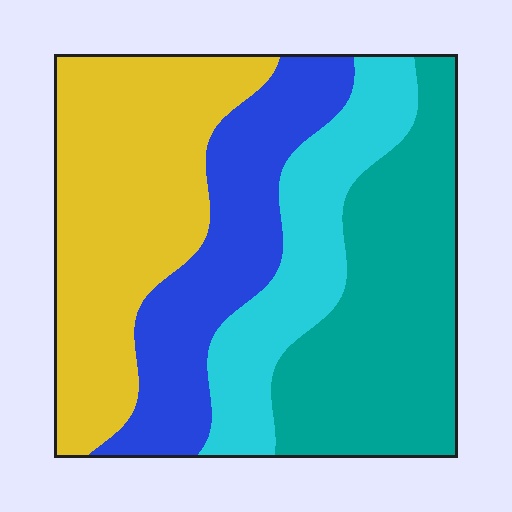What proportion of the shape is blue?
Blue takes up about one fifth (1/5) of the shape.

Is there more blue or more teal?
Teal.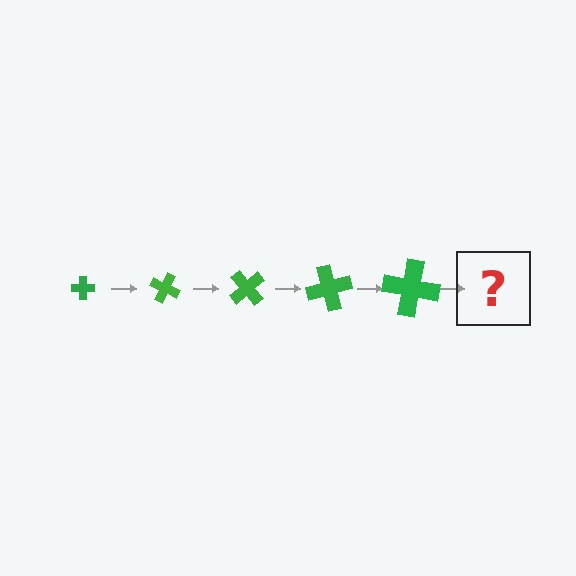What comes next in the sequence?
The next element should be a cross, larger than the previous one and rotated 125 degrees from the start.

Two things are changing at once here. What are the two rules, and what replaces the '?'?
The two rules are that the cross grows larger each step and it rotates 25 degrees each step. The '?' should be a cross, larger than the previous one and rotated 125 degrees from the start.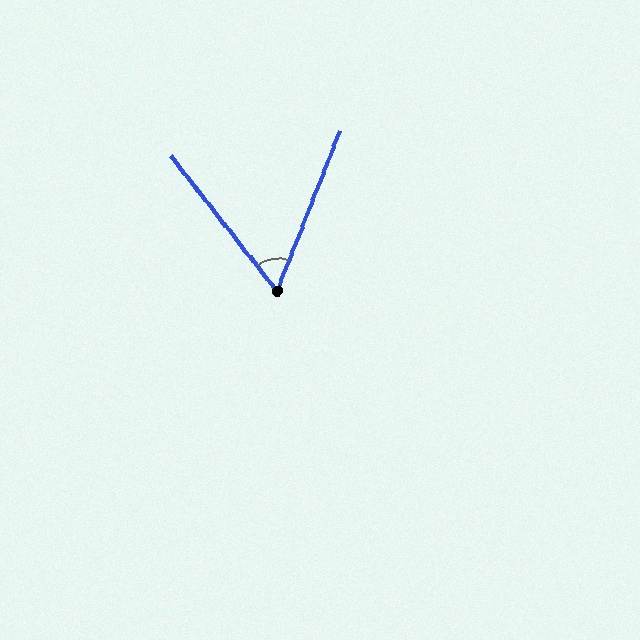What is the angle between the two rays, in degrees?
Approximately 60 degrees.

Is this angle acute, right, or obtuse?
It is acute.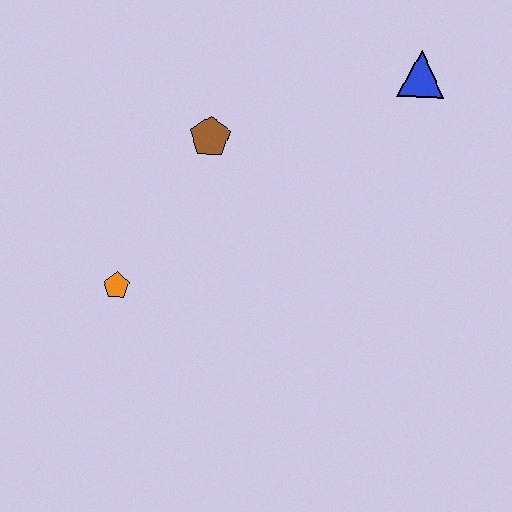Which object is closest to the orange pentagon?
The brown pentagon is closest to the orange pentagon.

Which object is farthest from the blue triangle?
The orange pentagon is farthest from the blue triangle.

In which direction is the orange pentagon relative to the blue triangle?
The orange pentagon is to the left of the blue triangle.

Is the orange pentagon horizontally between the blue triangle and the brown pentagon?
No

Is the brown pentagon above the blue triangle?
No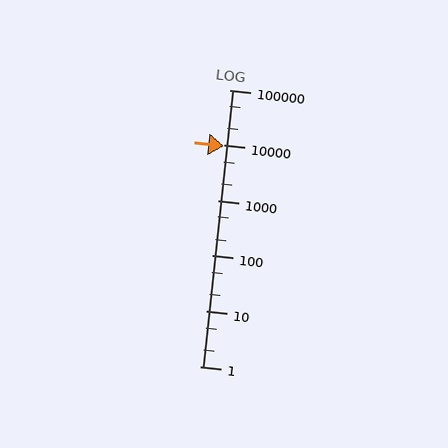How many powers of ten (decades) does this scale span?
The scale spans 5 decades, from 1 to 100000.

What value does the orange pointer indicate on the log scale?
The pointer indicates approximately 9500.